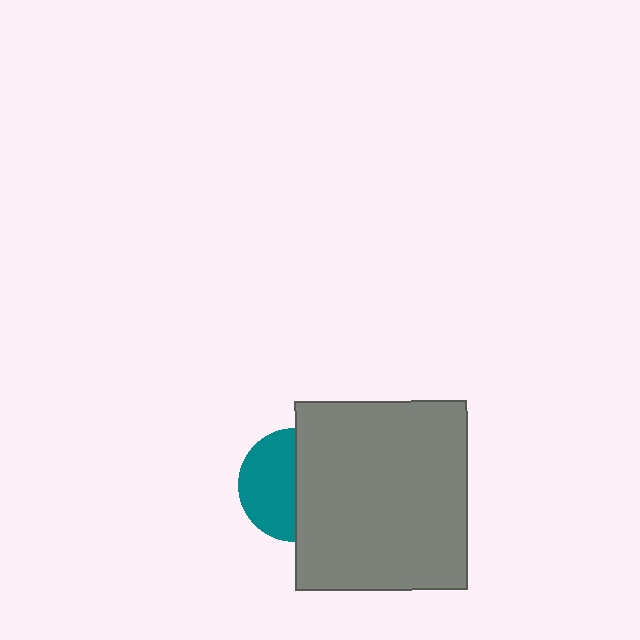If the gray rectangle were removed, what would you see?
You would see the complete teal circle.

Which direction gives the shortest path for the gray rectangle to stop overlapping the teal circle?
Moving right gives the shortest separation.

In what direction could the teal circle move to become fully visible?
The teal circle could move left. That would shift it out from behind the gray rectangle entirely.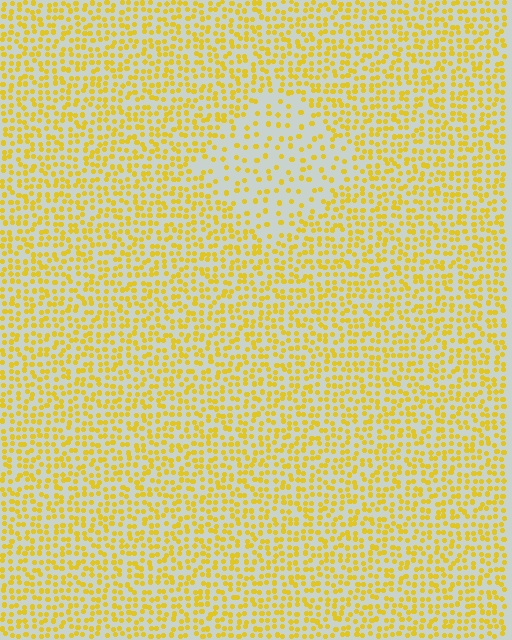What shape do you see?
I see a diamond.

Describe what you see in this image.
The image contains small yellow elements arranged at two different densities. A diamond-shaped region is visible where the elements are less densely packed than the surrounding area.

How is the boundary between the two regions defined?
The boundary is defined by a change in element density (approximately 2.2x ratio). All elements are the same color, size, and shape.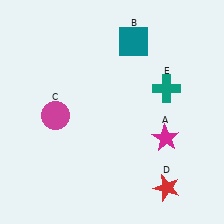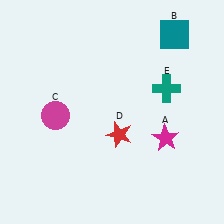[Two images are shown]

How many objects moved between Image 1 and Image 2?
2 objects moved between the two images.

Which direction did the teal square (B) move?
The teal square (B) moved right.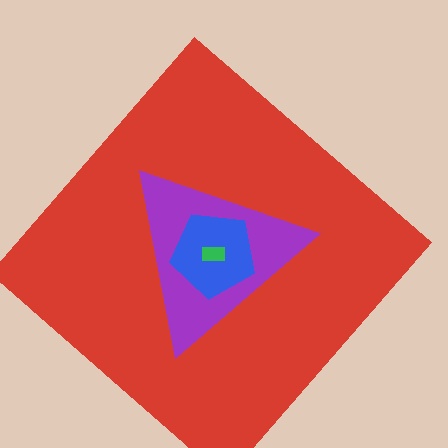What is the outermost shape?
The red diamond.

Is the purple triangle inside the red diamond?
Yes.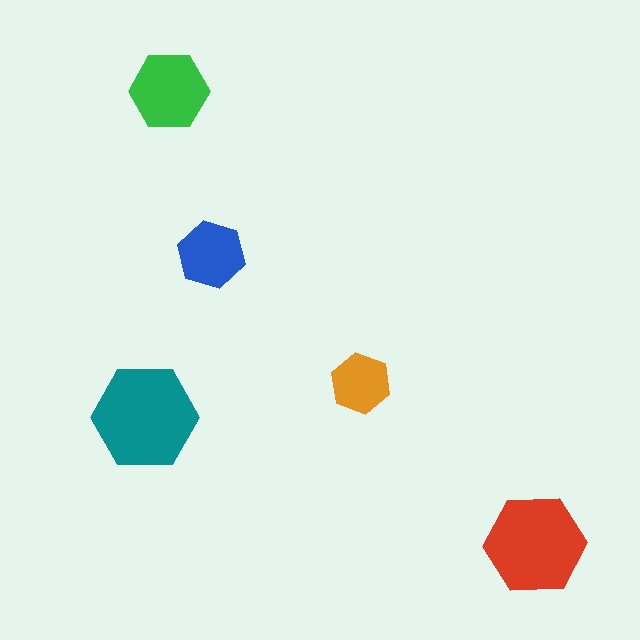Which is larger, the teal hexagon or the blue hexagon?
The teal one.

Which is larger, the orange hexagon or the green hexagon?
The green one.